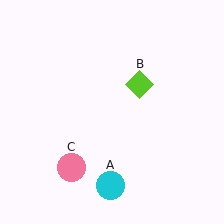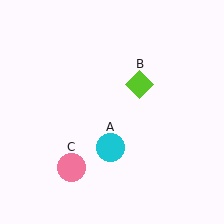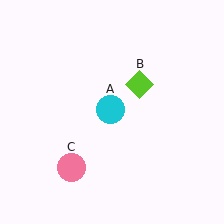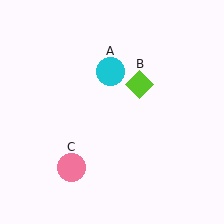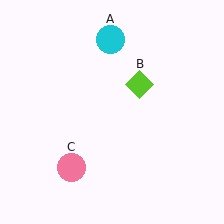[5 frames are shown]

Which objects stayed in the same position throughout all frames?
Lime diamond (object B) and pink circle (object C) remained stationary.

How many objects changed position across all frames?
1 object changed position: cyan circle (object A).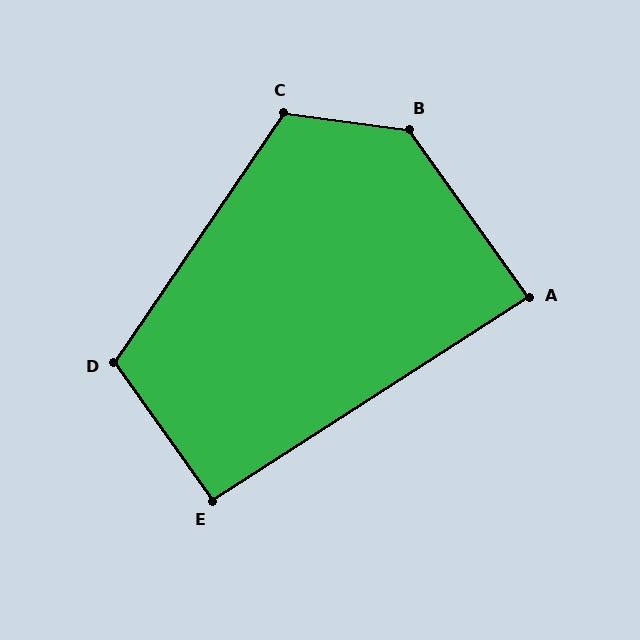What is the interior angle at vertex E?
Approximately 93 degrees (approximately right).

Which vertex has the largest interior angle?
B, at approximately 133 degrees.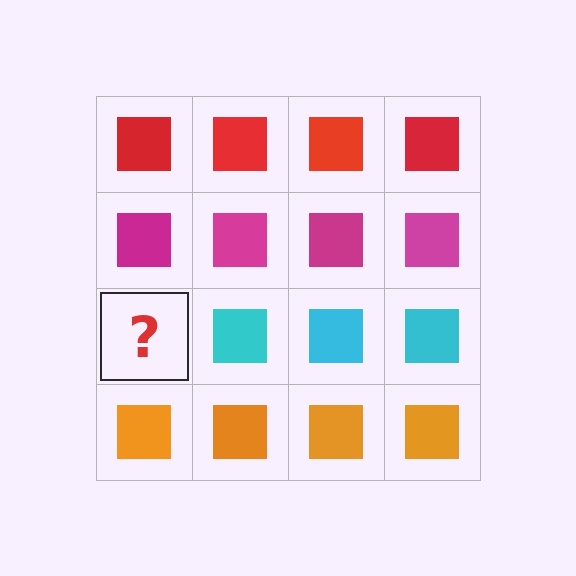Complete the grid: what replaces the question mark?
The question mark should be replaced with a cyan square.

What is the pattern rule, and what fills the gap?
The rule is that each row has a consistent color. The gap should be filled with a cyan square.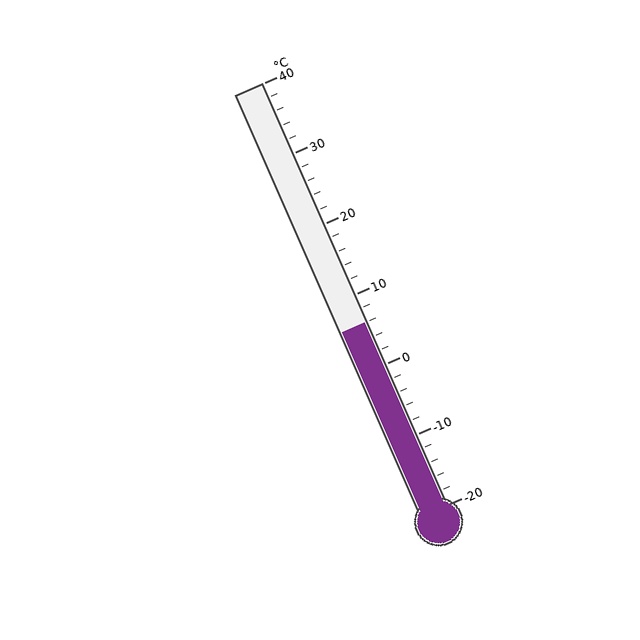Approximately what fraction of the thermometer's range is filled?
The thermometer is filled to approximately 45% of its range.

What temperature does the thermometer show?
The thermometer shows approximately 6°C.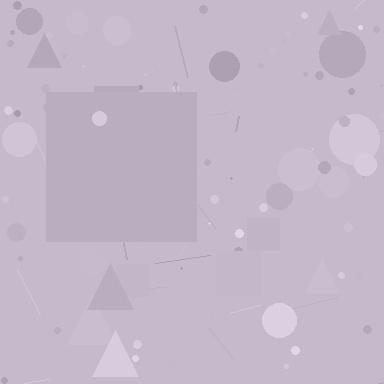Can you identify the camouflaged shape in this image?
The camouflaged shape is a square.